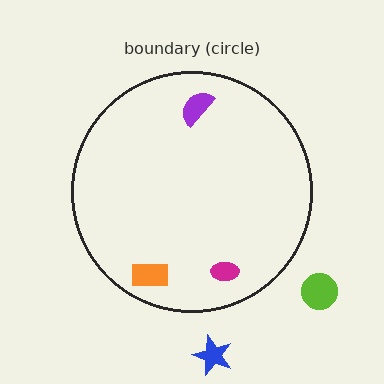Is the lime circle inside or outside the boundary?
Outside.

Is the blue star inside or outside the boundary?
Outside.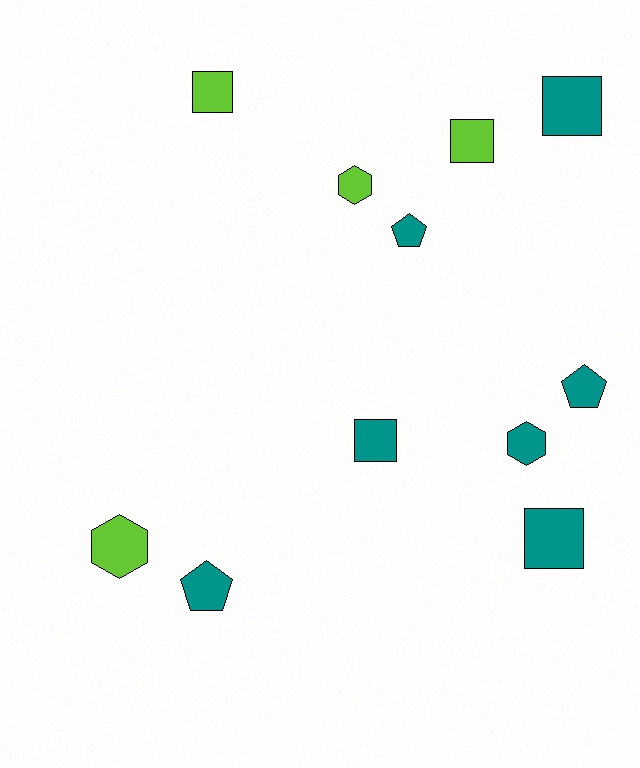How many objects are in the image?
There are 11 objects.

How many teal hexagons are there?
There is 1 teal hexagon.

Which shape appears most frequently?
Square, with 5 objects.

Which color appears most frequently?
Teal, with 7 objects.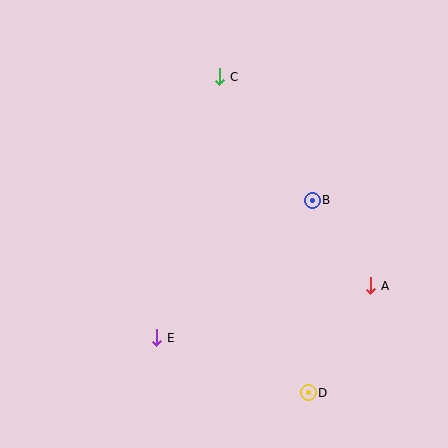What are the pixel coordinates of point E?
Point E is at (157, 338).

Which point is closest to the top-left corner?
Point C is closest to the top-left corner.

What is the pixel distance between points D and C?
The distance between D and C is 328 pixels.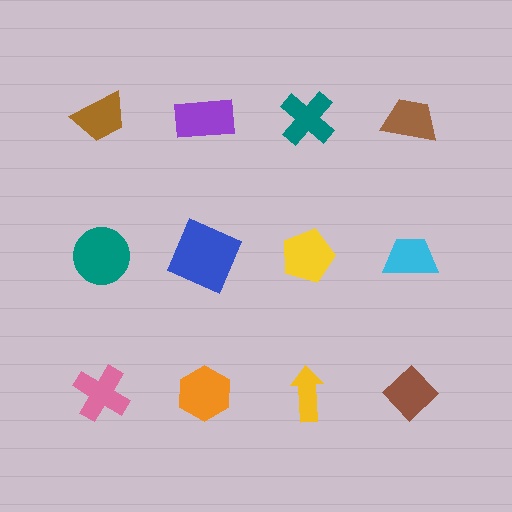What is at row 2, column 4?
A cyan trapezoid.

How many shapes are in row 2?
4 shapes.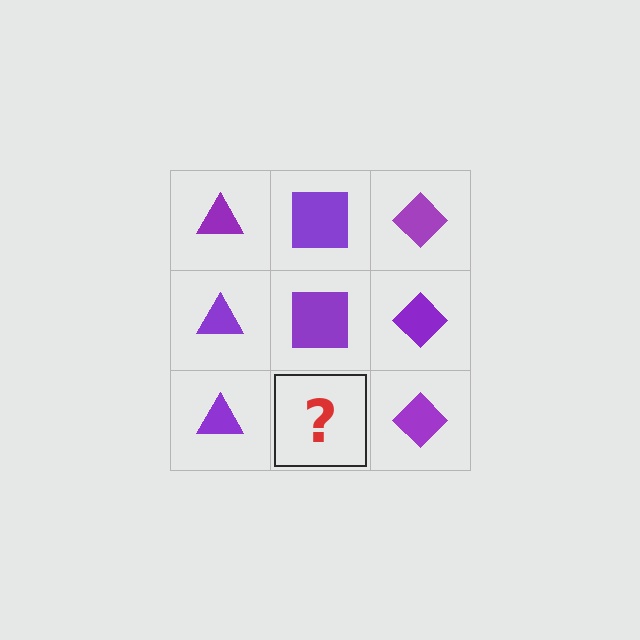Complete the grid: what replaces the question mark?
The question mark should be replaced with a purple square.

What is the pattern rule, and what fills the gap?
The rule is that each column has a consistent shape. The gap should be filled with a purple square.